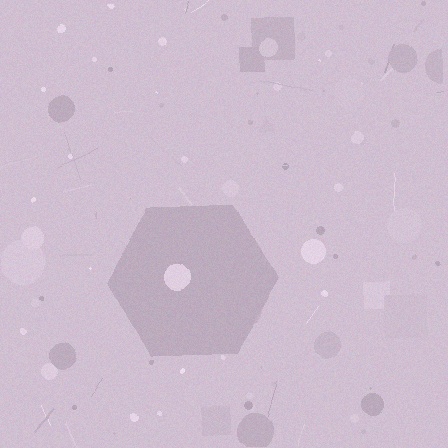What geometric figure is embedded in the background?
A hexagon is embedded in the background.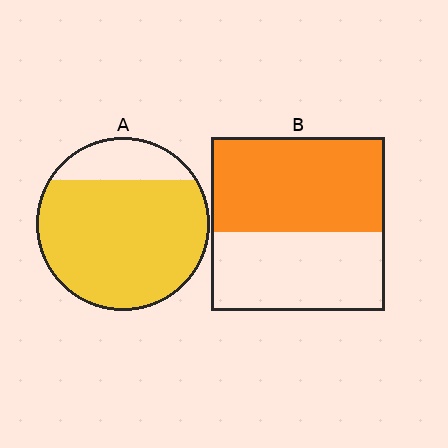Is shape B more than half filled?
Yes.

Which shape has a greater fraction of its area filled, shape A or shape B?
Shape A.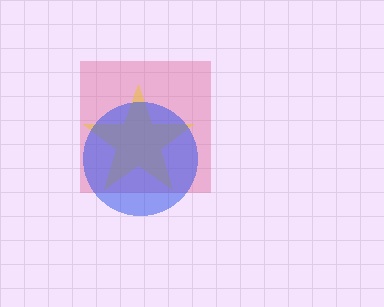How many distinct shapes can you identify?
There are 3 distinct shapes: a pink square, a yellow star, a blue circle.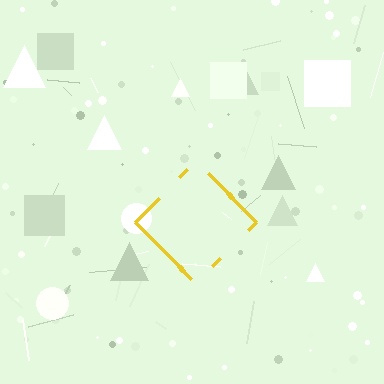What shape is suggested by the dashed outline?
The dashed outline suggests a diamond.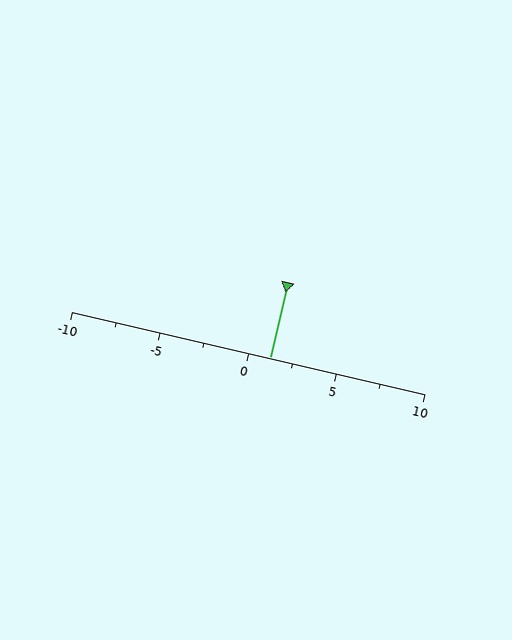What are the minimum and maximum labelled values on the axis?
The axis runs from -10 to 10.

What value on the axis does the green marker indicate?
The marker indicates approximately 1.2.